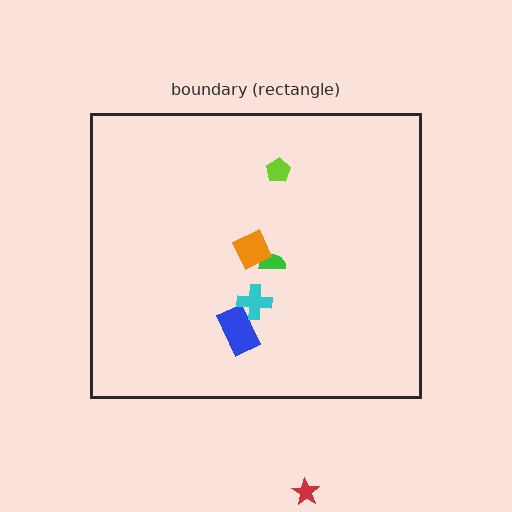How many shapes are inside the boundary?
5 inside, 1 outside.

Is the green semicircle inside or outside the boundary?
Inside.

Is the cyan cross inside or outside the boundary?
Inside.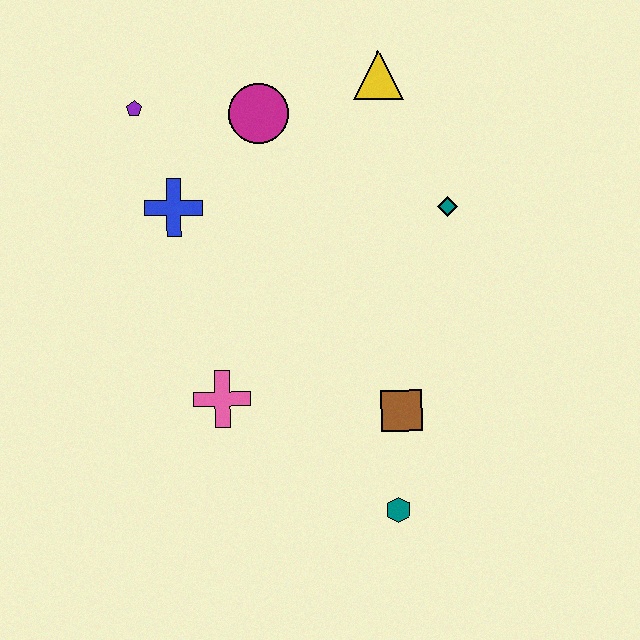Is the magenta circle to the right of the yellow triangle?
No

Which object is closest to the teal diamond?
The yellow triangle is closest to the teal diamond.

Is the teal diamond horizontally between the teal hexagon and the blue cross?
No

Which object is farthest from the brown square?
The purple pentagon is farthest from the brown square.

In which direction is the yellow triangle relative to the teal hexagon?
The yellow triangle is above the teal hexagon.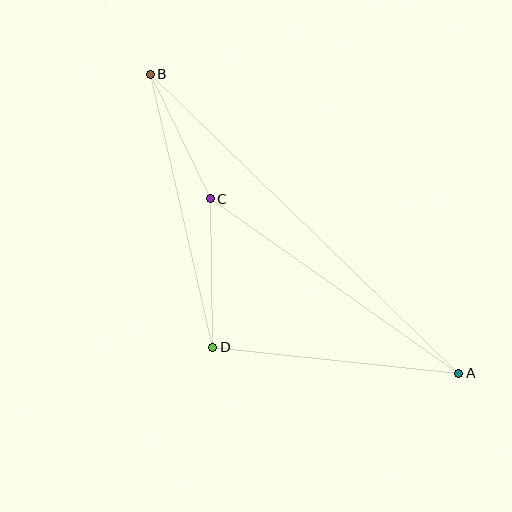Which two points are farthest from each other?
Points A and B are farthest from each other.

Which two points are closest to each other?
Points B and C are closest to each other.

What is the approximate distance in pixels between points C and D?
The distance between C and D is approximately 148 pixels.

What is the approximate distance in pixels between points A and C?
The distance between A and C is approximately 304 pixels.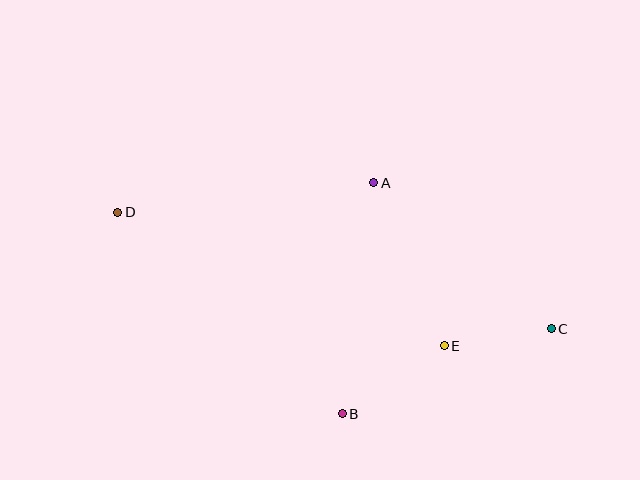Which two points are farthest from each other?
Points C and D are farthest from each other.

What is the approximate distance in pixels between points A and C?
The distance between A and C is approximately 230 pixels.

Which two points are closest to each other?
Points C and E are closest to each other.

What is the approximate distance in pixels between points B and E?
The distance between B and E is approximately 123 pixels.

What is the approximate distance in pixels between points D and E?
The distance between D and E is approximately 353 pixels.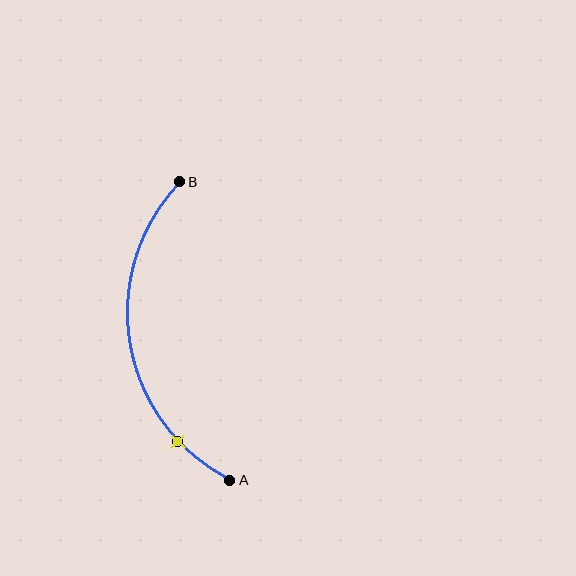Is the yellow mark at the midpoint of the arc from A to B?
No. The yellow mark lies on the arc but is closer to endpoint A. The arc midpoint would be at the point on the curve equidistant along the arc from both A and B.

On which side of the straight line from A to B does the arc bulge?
The arc bulges to the left of the straight line connecting A and B.